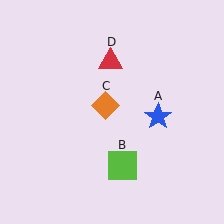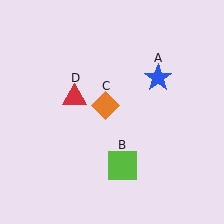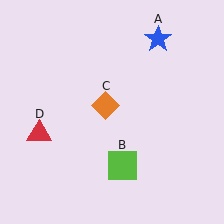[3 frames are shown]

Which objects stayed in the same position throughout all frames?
Lime square (object B) and orange diamond (object C) remained stationary.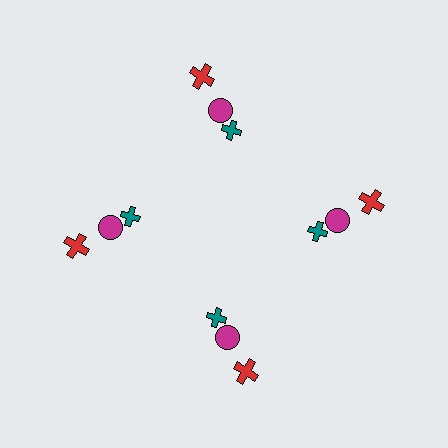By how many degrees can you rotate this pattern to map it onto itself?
The pattern maps onto itself every 90 degrees of rotation.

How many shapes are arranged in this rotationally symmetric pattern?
There are 12 shapes, arranged in 4 groups of 3.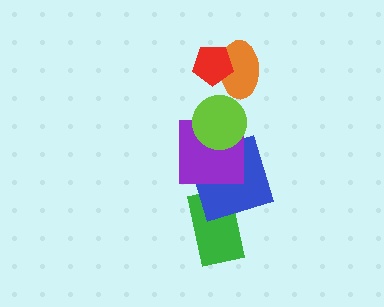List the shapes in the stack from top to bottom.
From top to bottom: the red pentagon, the orange ellipse, the lime circle, the purple square, the blue square, the green rectangle.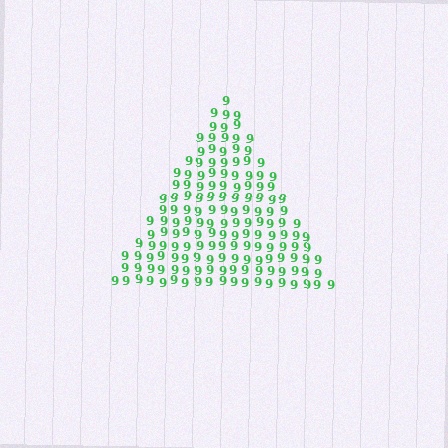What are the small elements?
The small elements are digit 9's.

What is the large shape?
The large shape is a triangle.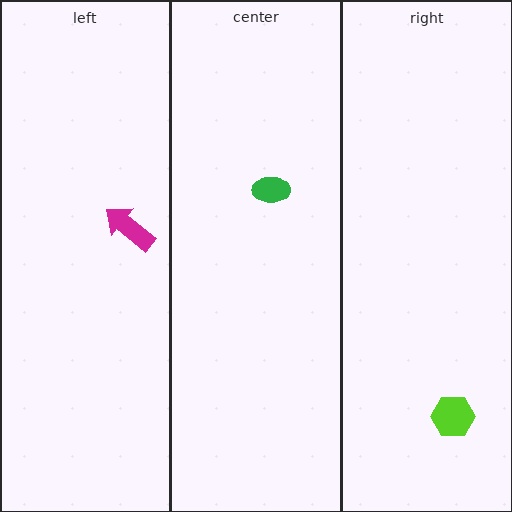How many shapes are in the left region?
1.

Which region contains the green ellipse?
The center region.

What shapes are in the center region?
The green ellipse.